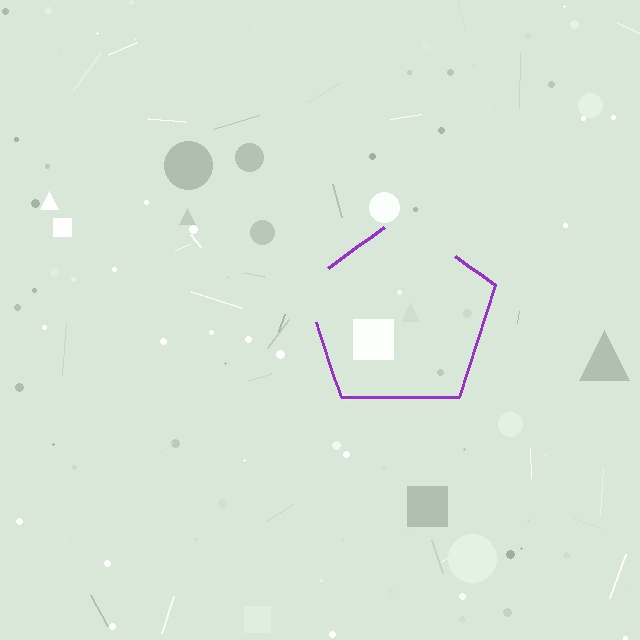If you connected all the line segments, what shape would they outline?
They would outline a pentagon.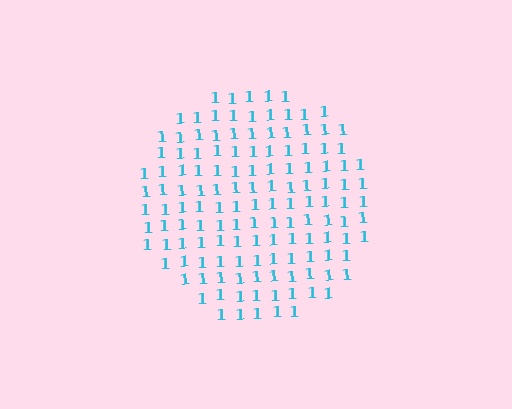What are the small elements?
The small elements are digit 1's.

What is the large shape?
The large shape is a circle.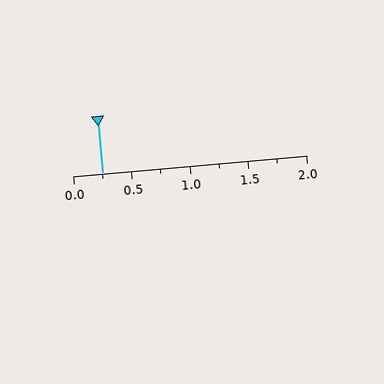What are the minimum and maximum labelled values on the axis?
The axis runs from 0.0 to 2.0.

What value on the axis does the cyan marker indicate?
The marker indicates approximately 0.25.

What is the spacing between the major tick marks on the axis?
The major ticks are spaced 0.5 apart.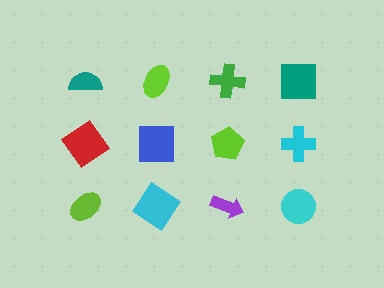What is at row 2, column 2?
A blue square.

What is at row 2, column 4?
A cyan cross.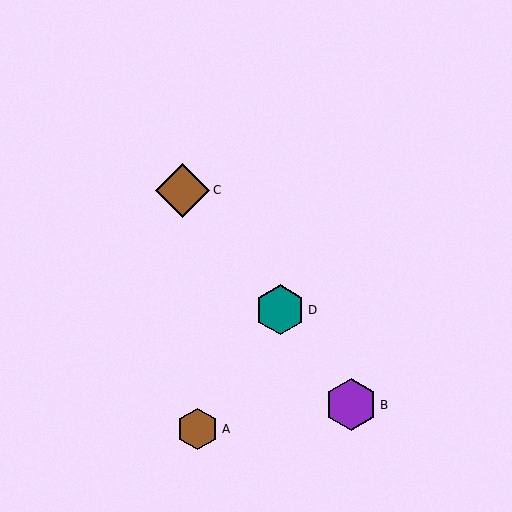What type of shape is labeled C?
Shape C is a brown diamond.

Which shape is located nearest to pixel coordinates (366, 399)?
The purple hexagon (labeled B) at (351, 405) is nearest to that location.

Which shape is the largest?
The brown diamond (labeled C) is the largest.